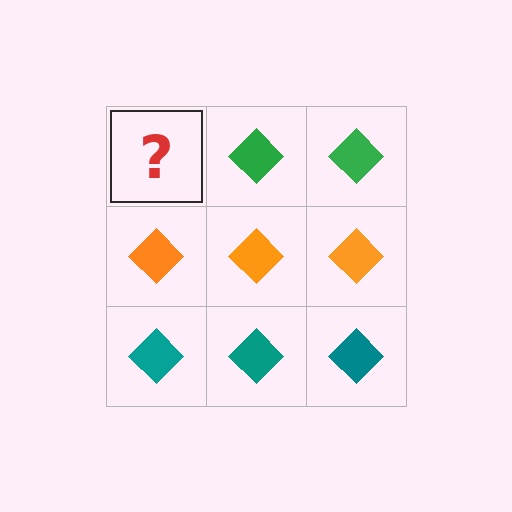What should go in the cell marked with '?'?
The missing cell should contain a green diamond.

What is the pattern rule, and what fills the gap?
The rule is that each row has a consistent color. The gap should be filled with a green diamond.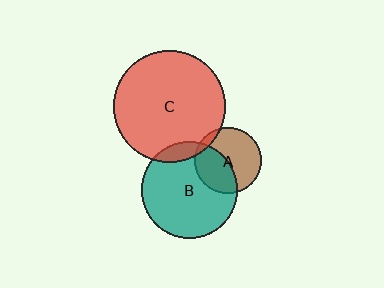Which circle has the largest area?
Circle C (red).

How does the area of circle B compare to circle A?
Approximately 2.1 times.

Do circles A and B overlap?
Yes.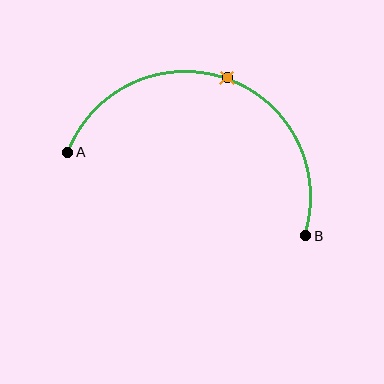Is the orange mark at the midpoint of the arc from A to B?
Yes. The orange mark lies on the arc at equal arc-length from both A and B — it is the arc midpoint.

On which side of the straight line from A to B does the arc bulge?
The arc bulges above the straight line connecting A and B.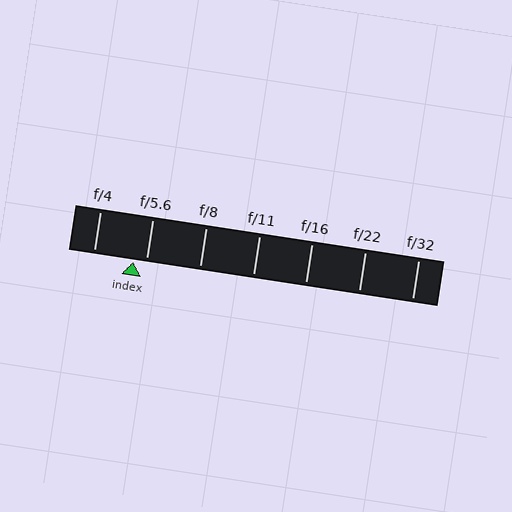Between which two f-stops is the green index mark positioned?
The index mark is between f/4 and f/5.6.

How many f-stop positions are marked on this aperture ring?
There are 7 f-stop positions marked.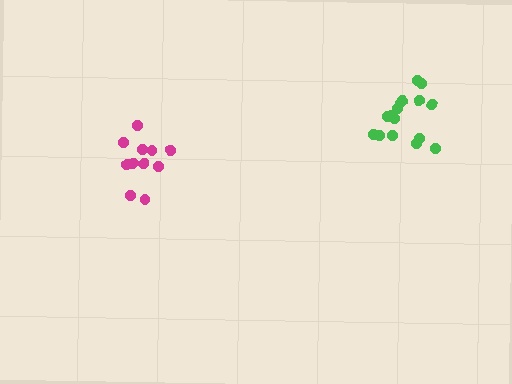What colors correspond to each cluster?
The clusters are colored: green, magenta.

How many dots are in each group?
Group 1: 16 dots, Group 2: 11 dots (27 total).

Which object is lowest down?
The magenta cluster is bottommost.